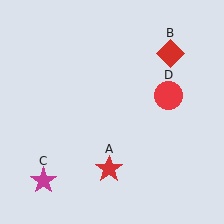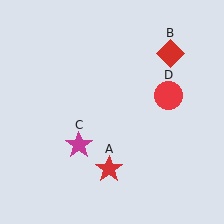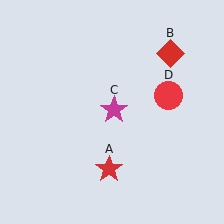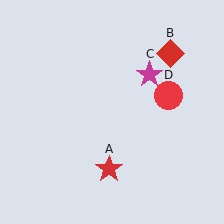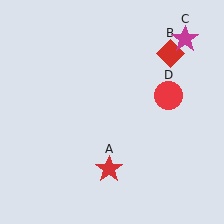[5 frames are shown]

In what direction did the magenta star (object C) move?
The magenta star (object C) moved up and to the right.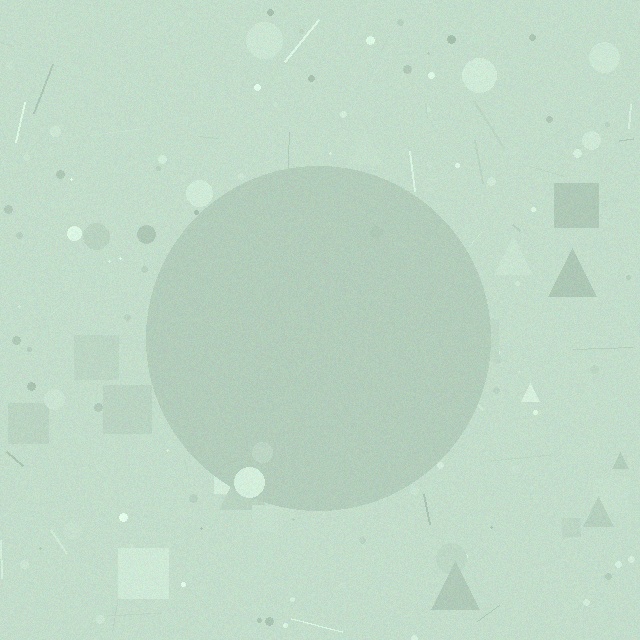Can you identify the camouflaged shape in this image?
The camouflaged shape is a circle.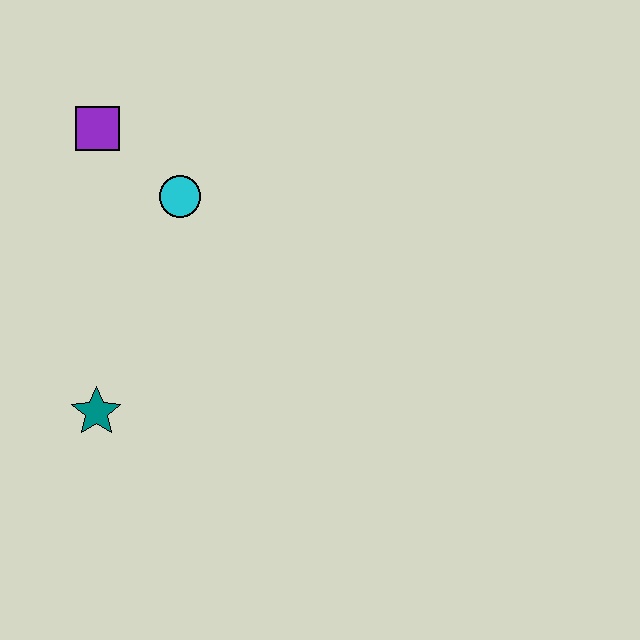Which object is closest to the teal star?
The cyan circle is closest to the teal star.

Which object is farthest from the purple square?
The teal star is farthest from the purple square.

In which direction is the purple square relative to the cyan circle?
The purple square is to the left of the cyan circle.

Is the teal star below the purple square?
Yes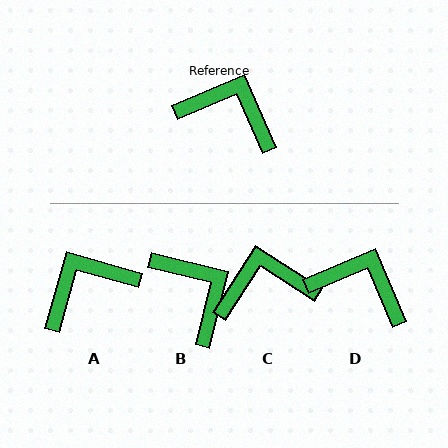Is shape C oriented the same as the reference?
No, it is off by about 34 degrees.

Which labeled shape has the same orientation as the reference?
D.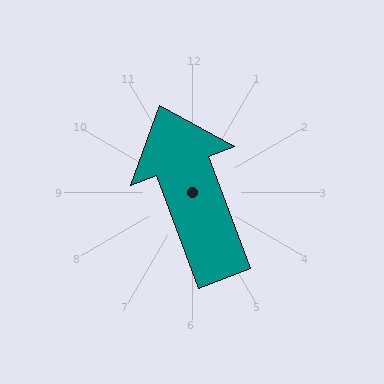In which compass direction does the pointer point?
North.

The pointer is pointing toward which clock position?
Roughly 11 o'clock.